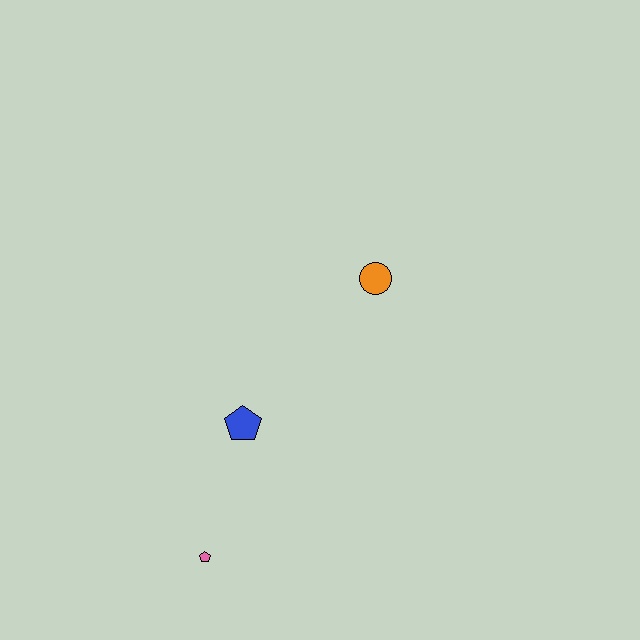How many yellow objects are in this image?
There are no yellow objects.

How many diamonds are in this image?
There are no diamonds.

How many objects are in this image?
There are 3 objects.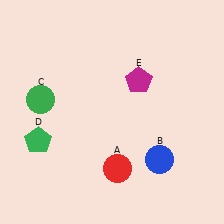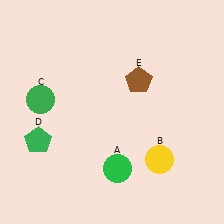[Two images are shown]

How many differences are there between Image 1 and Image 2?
There are 3 differences between the two images.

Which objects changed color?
A changed from red to green. B changed from blue to yellow. E changed from magenta to brown.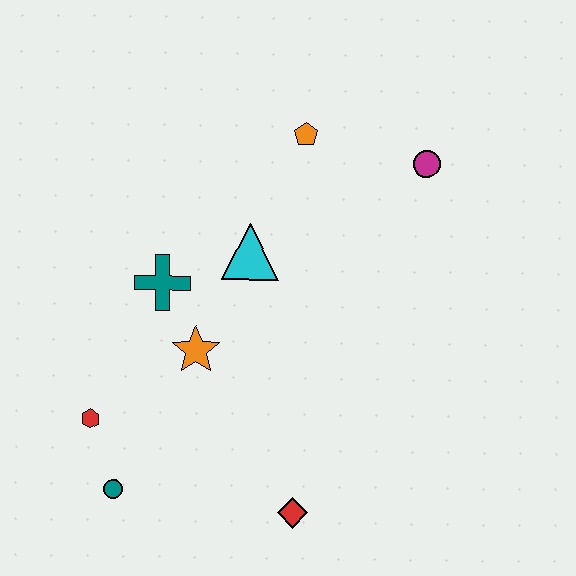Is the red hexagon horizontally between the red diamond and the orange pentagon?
No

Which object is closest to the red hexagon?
The teal circle is closest to the red hexagon.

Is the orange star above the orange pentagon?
No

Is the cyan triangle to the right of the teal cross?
Yes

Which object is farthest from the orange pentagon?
The teal circle is farthest from the orange pentagon.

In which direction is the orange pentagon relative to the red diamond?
The orange pentagon is above the red diamond.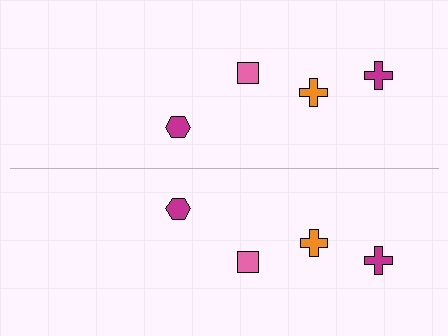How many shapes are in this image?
There are 8 shapes in this image.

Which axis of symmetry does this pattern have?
The pattern has a horizontal axis of symmetry running through the center of the image.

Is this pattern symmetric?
Yes, this pattern has bilateral (reflection) symmetry.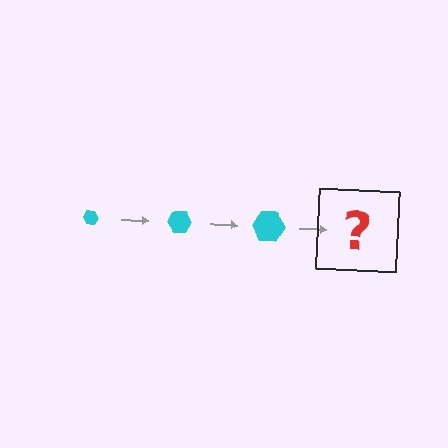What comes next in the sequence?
The next element should be a cyan hexagon, larger than the previous one.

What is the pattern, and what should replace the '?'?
The pattern is that the hexagon gets progressively larger each step. The '?' should be a cyan hexagon, larger than the previous one.